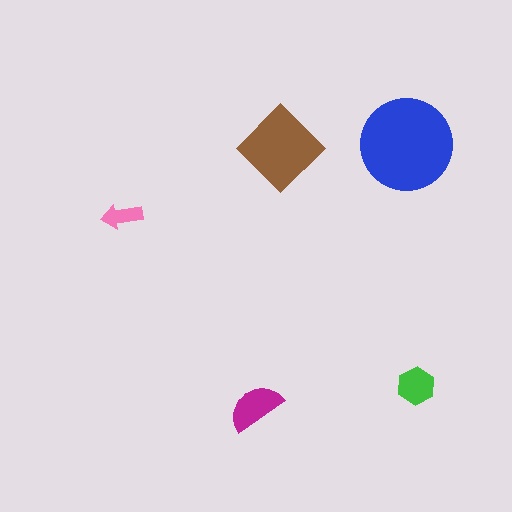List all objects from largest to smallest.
The blue circle, the brown diamond, the magenta semicircle, the green hexagon, the pink arrow.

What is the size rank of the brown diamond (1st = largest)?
2nd.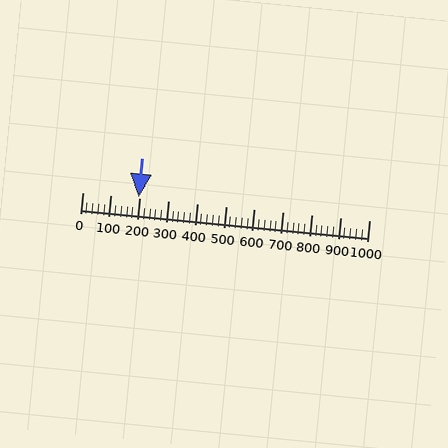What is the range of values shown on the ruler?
The ruler shows values from 0 to 1000.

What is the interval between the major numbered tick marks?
The major tick marks are spaced 100 units apart.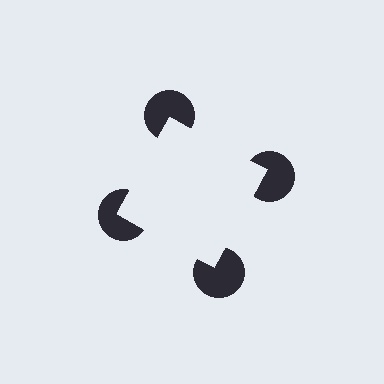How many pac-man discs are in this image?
There are 4 — one at each vertex of the illusory square.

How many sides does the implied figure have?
4 sides.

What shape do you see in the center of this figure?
An illusory square — its edges are inferred from the aligned wedge cuts in the pac-man discs, not physically drawn.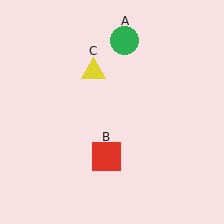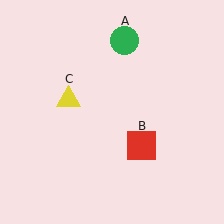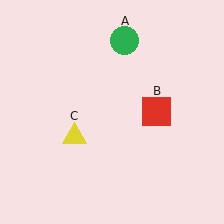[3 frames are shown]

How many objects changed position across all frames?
2 objects changed position: red square (object B), yellow triangle (object C).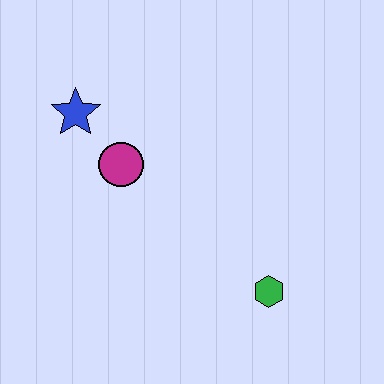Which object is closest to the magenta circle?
The blue star is closest to the magenta circle.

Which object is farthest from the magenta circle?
The green hexagon is farthest from the magenta circle.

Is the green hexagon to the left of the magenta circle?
No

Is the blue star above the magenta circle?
Yes